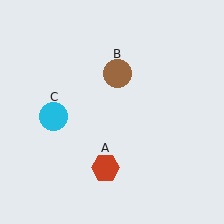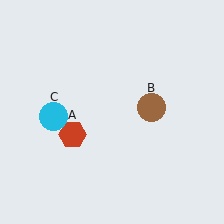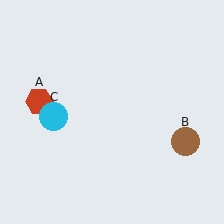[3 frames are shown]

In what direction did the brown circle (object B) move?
The brown circle (object B) moved down and to the right.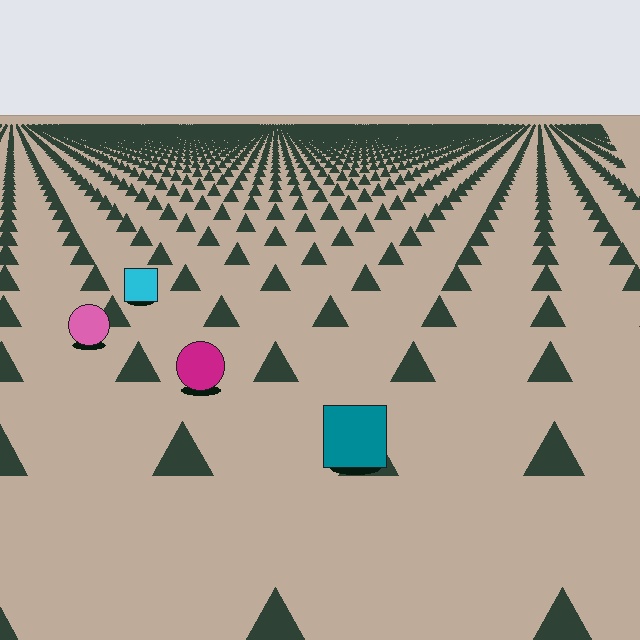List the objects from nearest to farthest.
From nearest to farthest: the teal square, the magenta circle, the pink circle, the cyan square.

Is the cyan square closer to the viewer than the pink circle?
No. The pink circle is closer — you can tell from the texture gradient: the ground texture is coarser near it.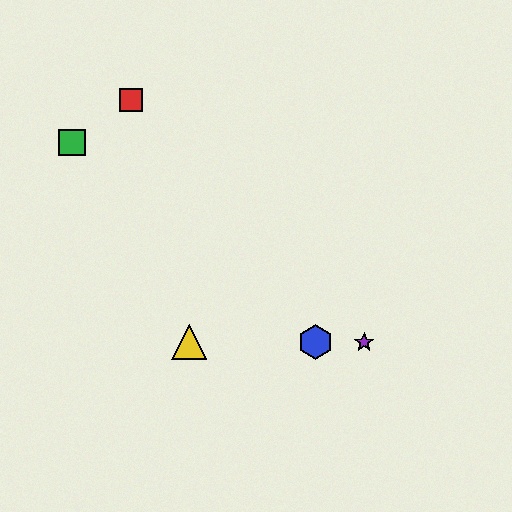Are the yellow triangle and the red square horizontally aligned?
No, the yellow triangle is at y≈342 and the red square is at y≈100.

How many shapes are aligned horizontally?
3 shapes (the blue hexagon, the yellow triangle, the purple star) are aligned horizontally.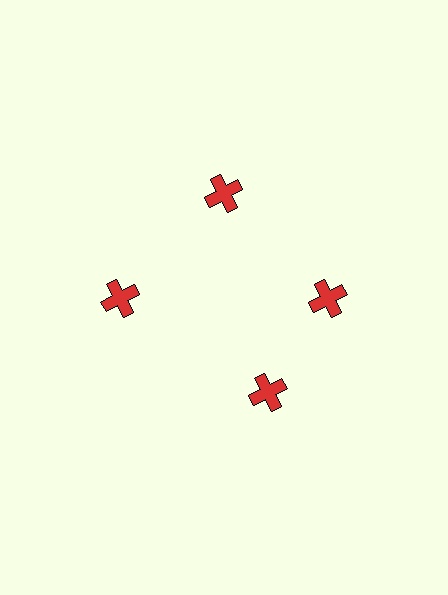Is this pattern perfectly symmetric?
No. The 4 red crosses are arranged in a ring, but one element near the 6 o'clock position is rotated out of alignment along the ring, breaking the 4-fold rotational symmetry.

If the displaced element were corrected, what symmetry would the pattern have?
It would have 4-fold rotational symmetry — the pattern would map onto itself every 90 degrees.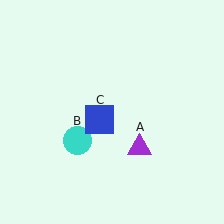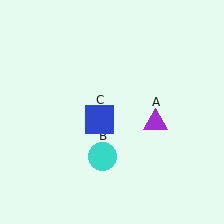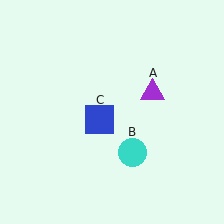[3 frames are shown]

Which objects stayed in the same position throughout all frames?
Blue square (object C) remained stationary.